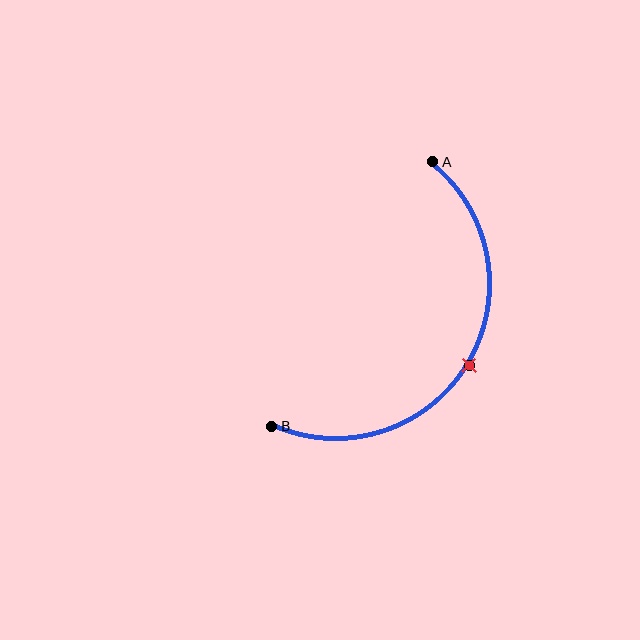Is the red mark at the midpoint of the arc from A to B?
Yes. The red mark lies on the arc at equal arc-length from both A and B — it is the arc midpoint.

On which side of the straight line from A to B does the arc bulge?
The arc bulges to the right of the straight line connecting A and B.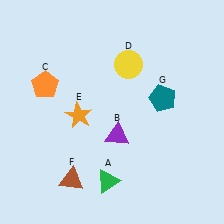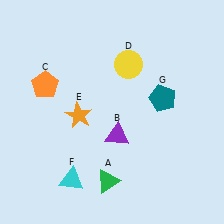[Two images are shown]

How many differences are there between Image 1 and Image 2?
There is 1 difference between the two images.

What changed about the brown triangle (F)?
In Image 1, F is brown. In Image 2, it changed to cyan.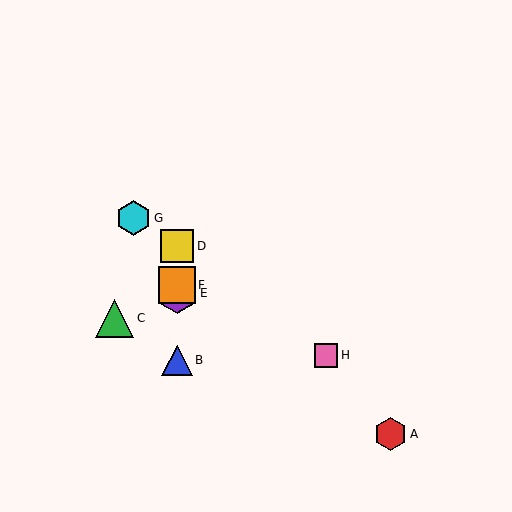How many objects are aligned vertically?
4 objects (B, D, E, F) are aligned vertically.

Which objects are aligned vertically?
Objects B, D, E, F are aligned vertically.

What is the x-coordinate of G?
Object G is at x≈134.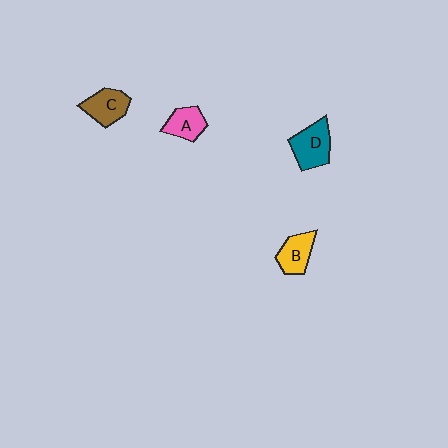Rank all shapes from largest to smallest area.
From largest to smallest: D (teal), C (brown), B (yellow), A (pink).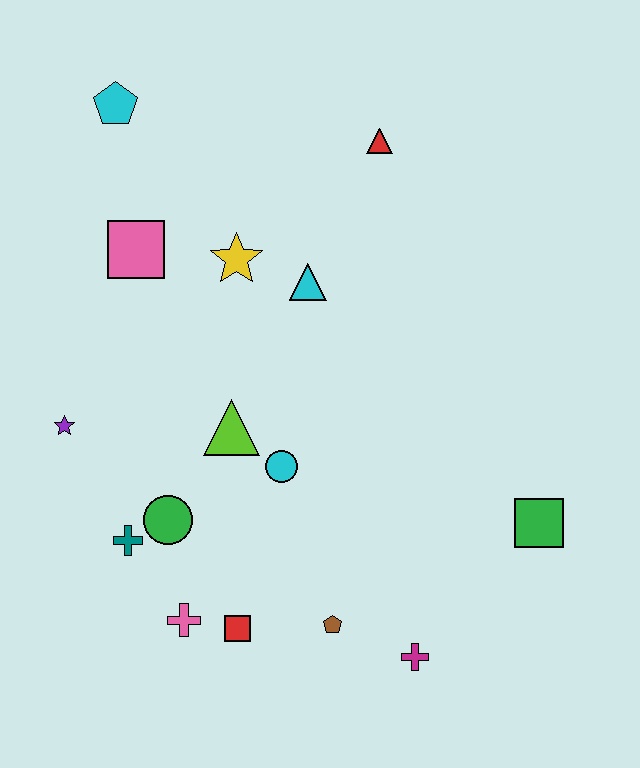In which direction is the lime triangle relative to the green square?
The lime triangle is to the left of the green square.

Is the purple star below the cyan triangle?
Yes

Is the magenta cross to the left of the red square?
No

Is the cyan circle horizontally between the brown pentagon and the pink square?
Yes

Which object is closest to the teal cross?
The green circle is closest to the teal cross.